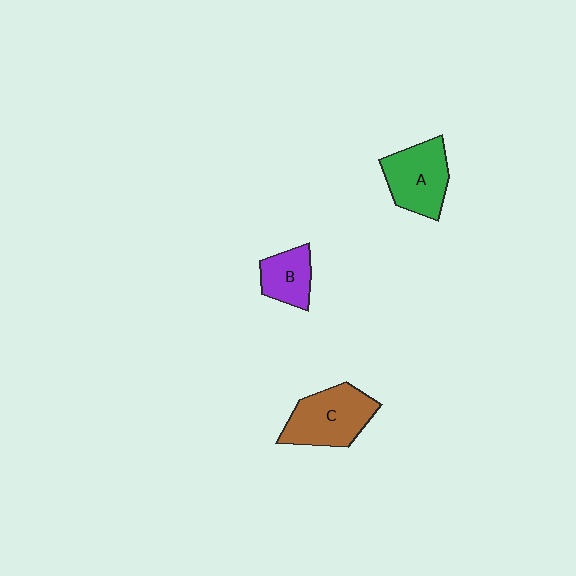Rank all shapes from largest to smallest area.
From largest to smallest: C (brown), A (green), B (purple).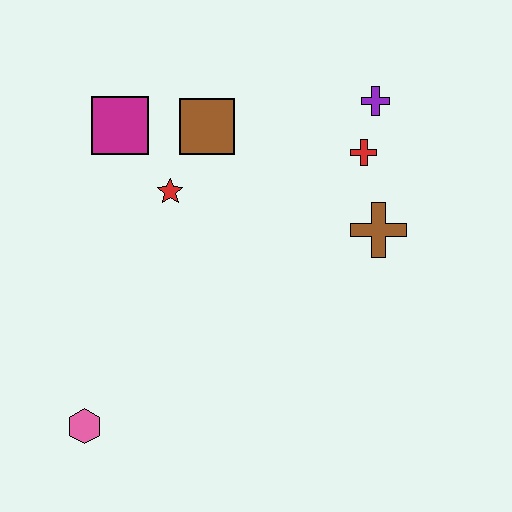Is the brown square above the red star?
Yes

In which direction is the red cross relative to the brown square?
The red cross is to the right of the brown square.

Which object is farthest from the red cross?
The pink hexagon is farthest from the red cross.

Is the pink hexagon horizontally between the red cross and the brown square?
No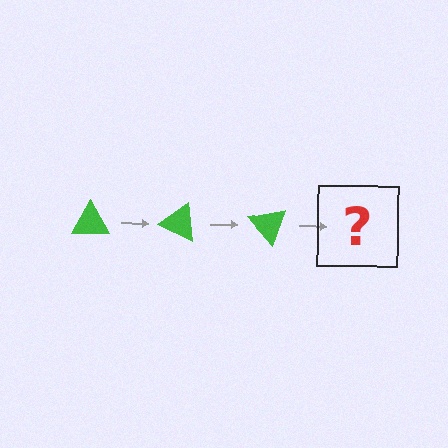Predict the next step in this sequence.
The next step is a green triangle rotated 75 degrees.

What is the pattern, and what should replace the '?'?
The pattern is that the triangle rotates 25 degrees each step. The '?' should be a green triangle rotated 75 degrees.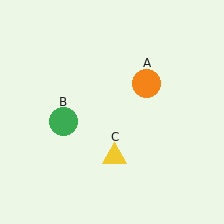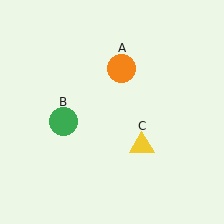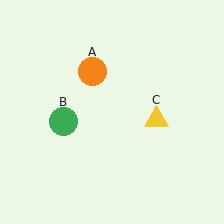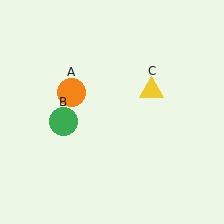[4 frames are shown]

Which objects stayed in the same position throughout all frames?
Green circle (object B) remained stationary.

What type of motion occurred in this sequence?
The orange circle (object A), yellow triangle (object C) rotated counterclockwise around the center of the scene.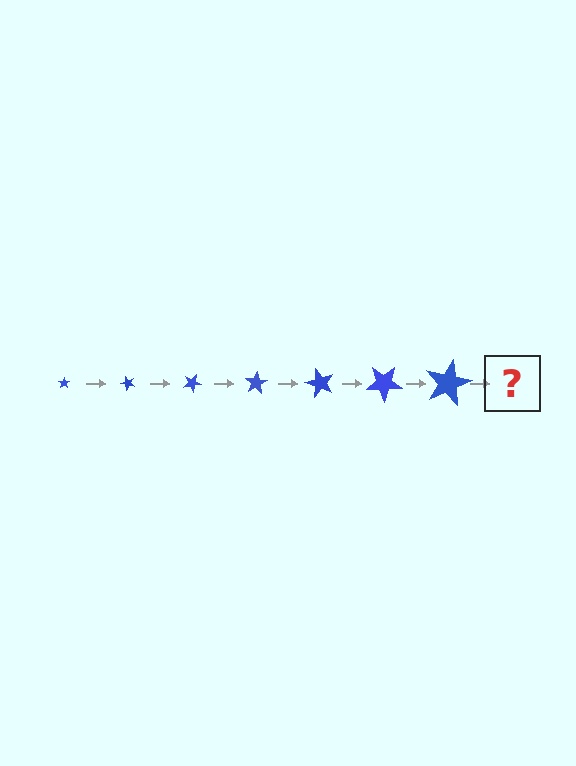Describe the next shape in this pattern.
It should be a star, larger than the previous one and rotated 350 degrees from the start.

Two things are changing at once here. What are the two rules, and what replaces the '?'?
The two rules are that the star grows larger each step and it rotates 50 degrees each step. The '?' should be a star, larger than the previous one and rotated 350 degrees from the start.